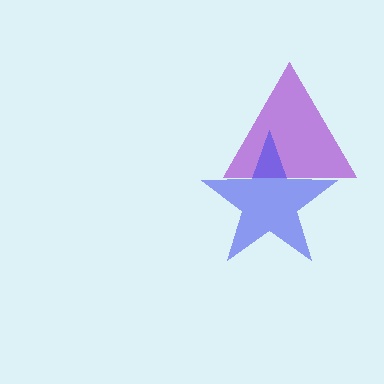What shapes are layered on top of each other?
The layered shapes are: a purple triangle, a blue star.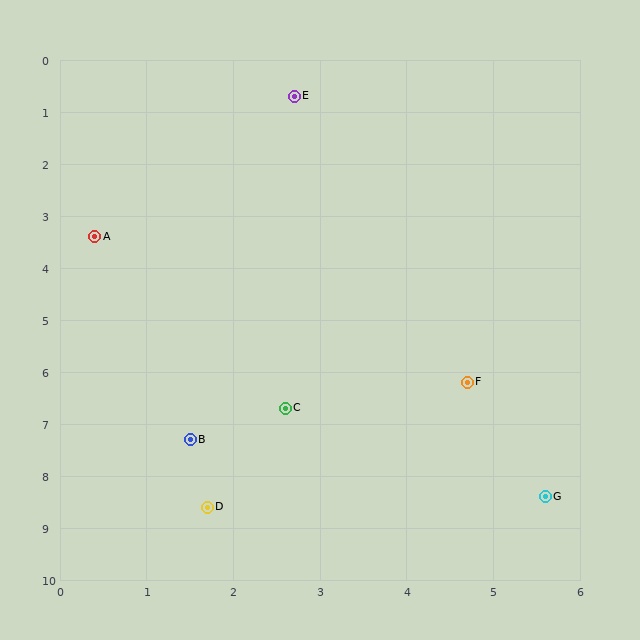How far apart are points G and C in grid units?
Points G and C are about 3.4 grid units apart.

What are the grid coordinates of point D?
Point D is at approximately (1.7, 8.6).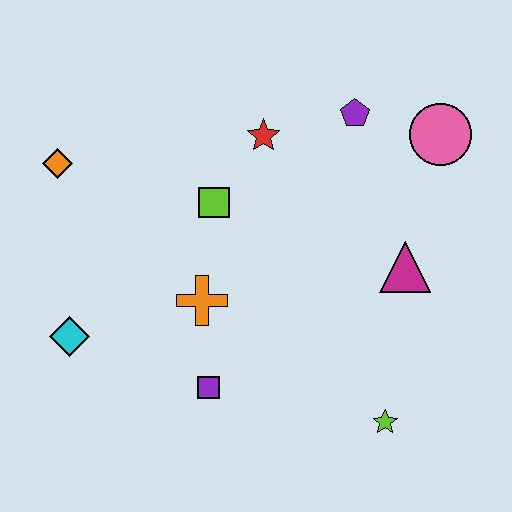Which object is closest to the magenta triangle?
The pink circle is closest to the magenta triangle.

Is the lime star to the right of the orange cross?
Yes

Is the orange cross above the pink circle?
No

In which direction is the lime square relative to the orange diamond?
The lime square is to the right of the orange diamond.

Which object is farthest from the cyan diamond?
The pink circle is farthest from the cyan diamond.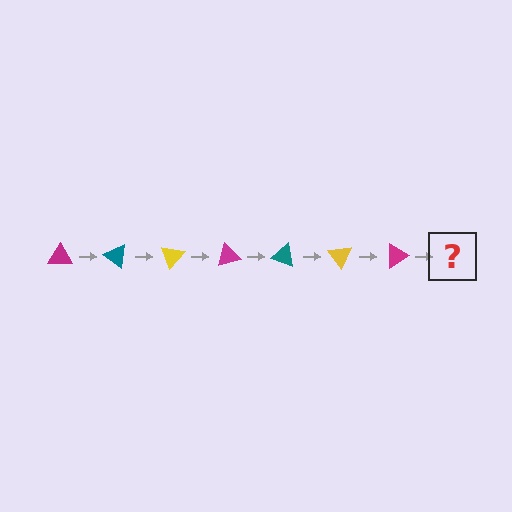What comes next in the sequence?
The next element should be a teal triangle, rotated 245 degrees from the start.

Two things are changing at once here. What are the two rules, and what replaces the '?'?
The two rules are that it rotates 35 degrees each step and the color cycles through magenta, teal, and yellow. The '?' should be a teal triangle, rotated 245 degrees from the start.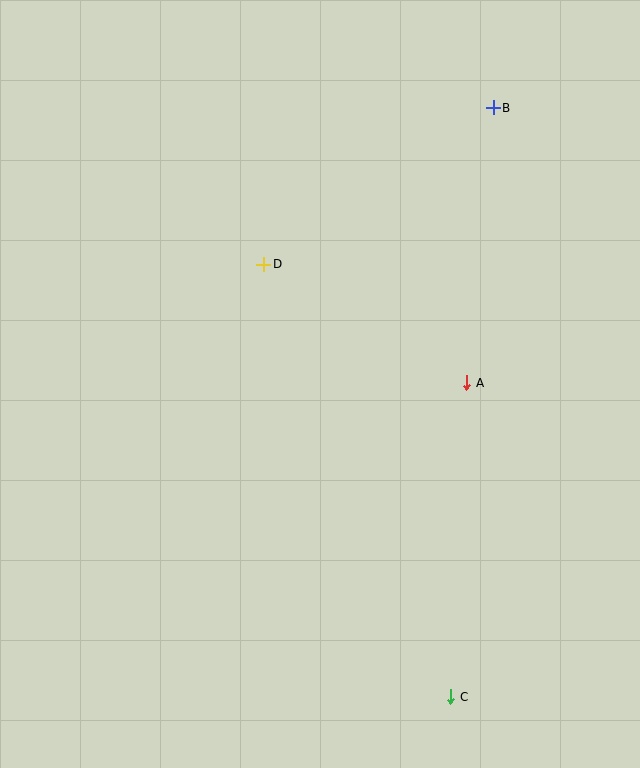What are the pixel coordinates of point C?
Point C is at (451, 697).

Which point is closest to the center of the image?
Point D at (264, 264) is closest to the center.